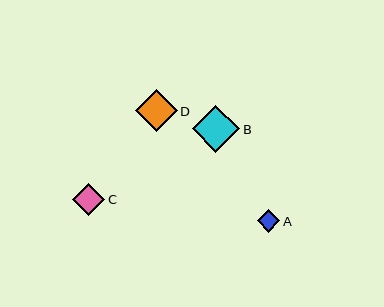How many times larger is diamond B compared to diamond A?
Diamond B is approximately 2.1 times the size of diamond A.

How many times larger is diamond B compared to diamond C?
Diamond B is approximately 1.5 times the size of diamond C.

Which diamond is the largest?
Diamond B is the largest with a size of approximately 48 pixels.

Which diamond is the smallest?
Diamond A is the smallest with a size of approximately 23 pixels.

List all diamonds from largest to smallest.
From largest to smallest: B, D, C, A.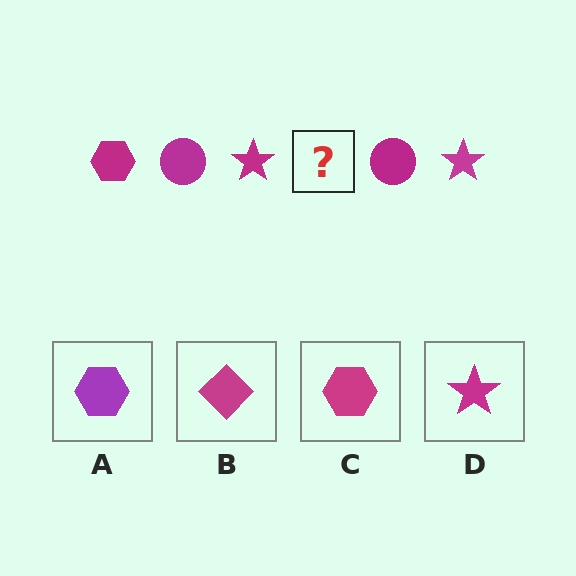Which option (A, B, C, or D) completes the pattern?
C.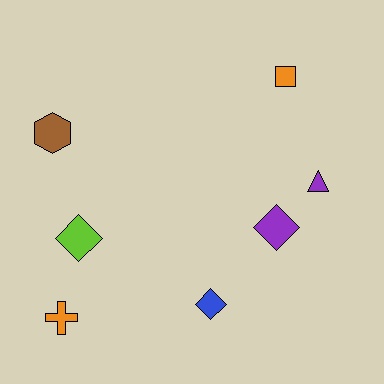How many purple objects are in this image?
There are 2 purple objects.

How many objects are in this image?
There are 7 objects.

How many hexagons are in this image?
There is 1 hexagon.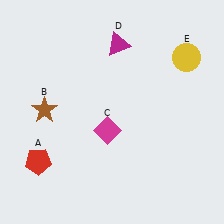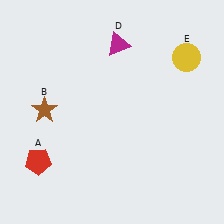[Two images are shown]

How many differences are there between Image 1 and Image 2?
There is 1 difference between the two images.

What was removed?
The magenta diamond (C) was removed in Image 2.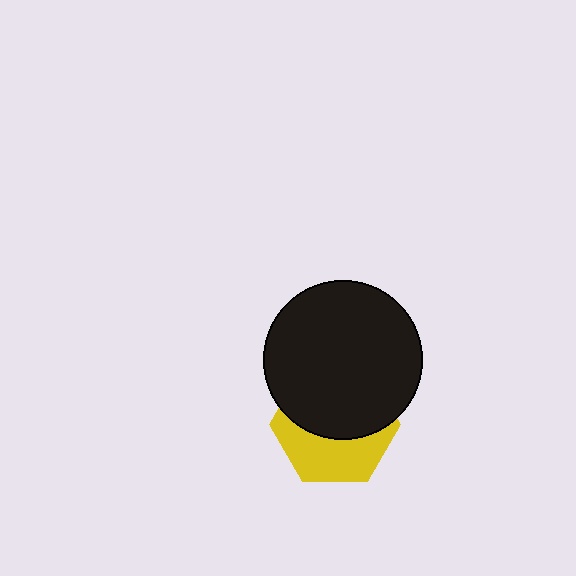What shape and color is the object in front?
The object in front is a black circle.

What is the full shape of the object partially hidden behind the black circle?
The partially hidden object is a yellow hexagon.